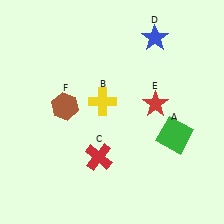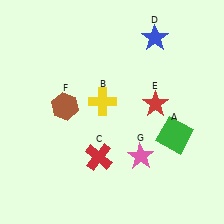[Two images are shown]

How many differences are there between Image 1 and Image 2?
There is 1 difference between the two images.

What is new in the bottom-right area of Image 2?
A pink star (G) was added in the bottom-right area of Image 2.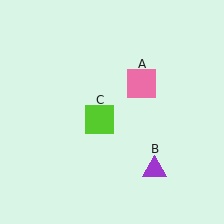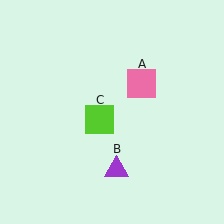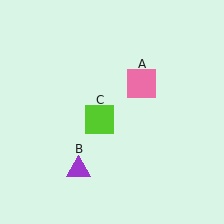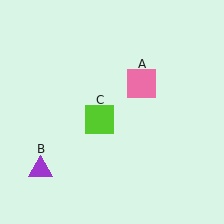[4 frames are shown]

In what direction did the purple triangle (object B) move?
The purple triangle (object B) moved left.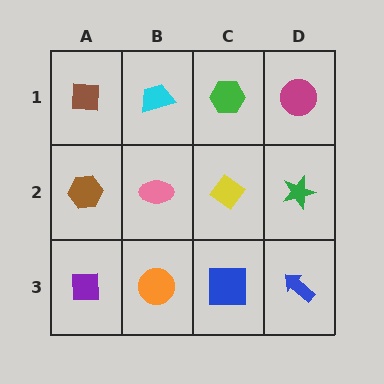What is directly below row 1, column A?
A brown hexagon.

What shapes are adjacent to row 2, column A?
A brown square (row 1, column A), a purple square (row 3, column A), a pink ellipse (row 2, column B).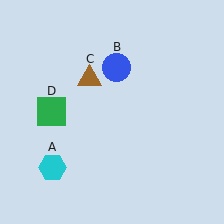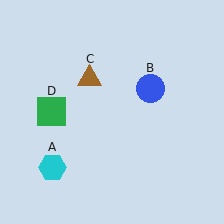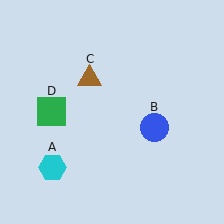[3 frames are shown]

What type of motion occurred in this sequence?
The blue circle (object B) rotated clockwise around the center of the scene.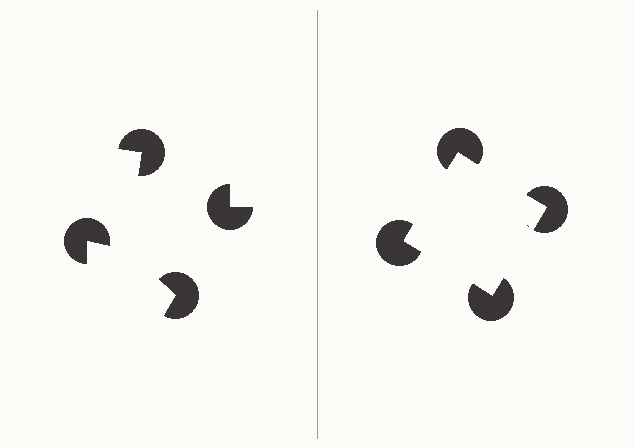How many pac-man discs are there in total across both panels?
8 — 4 on each side.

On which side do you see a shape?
An illusory square appears on the right side. On the left side the wedge cuts are rotated, so no coherent shape forms.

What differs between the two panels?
The pac-man discs are positioned identically on both sides; only the wedge orientations differ. On the right they align to a square; on the left they are misaligned.